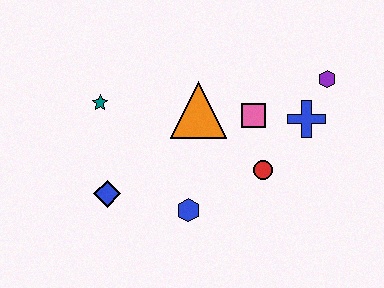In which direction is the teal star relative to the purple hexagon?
The teal star is to the left of the purple hexagon.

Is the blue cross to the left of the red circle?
No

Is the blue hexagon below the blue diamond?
Yes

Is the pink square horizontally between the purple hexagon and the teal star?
Yes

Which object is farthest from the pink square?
The blue diamond is farthest from the pink square.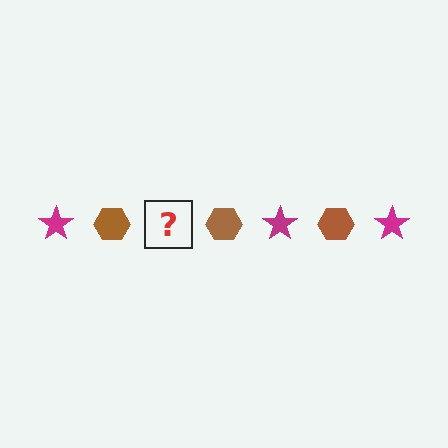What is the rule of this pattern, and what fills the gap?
The rule is that the pattern alternates between magenta star and brown hexagon. The gap should be filled with a magenta star.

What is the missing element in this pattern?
The missing element is a magenta star.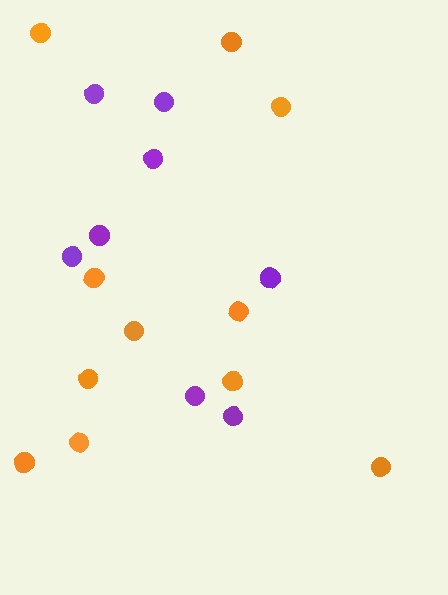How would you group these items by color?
There are 2 groups: one group of purple circles (8) and one group of orange circles (11).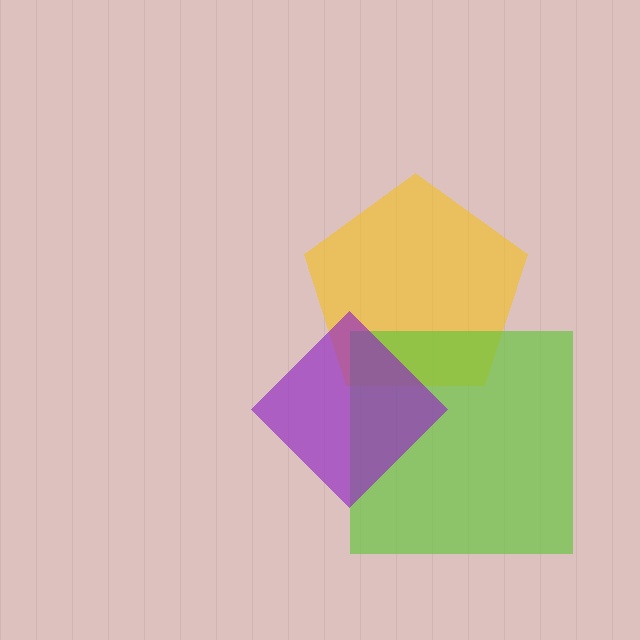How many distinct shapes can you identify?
There are 3 distinct shapes: a yellow pentagon, a lime square, a purple diamond.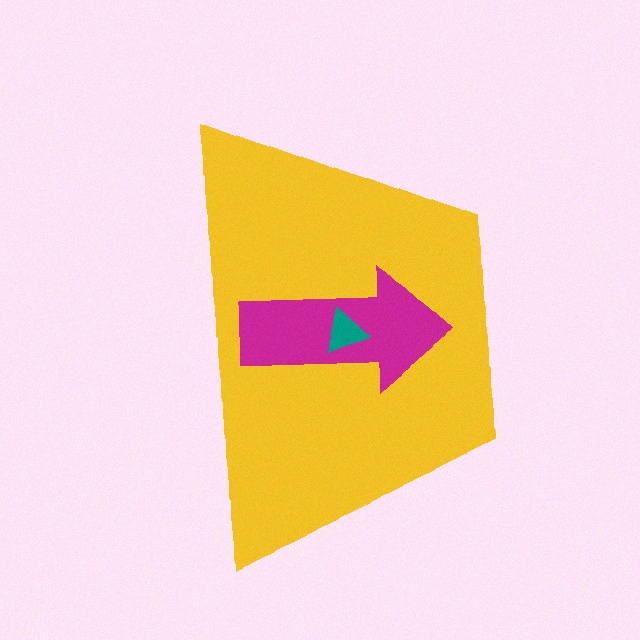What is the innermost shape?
The teal triangle.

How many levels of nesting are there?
3.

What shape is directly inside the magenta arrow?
The teal triangle.